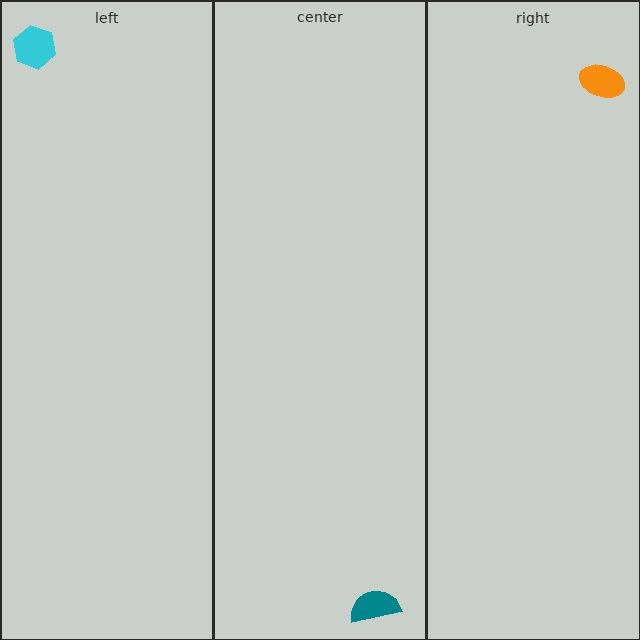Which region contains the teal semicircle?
The center region.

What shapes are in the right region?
The orange ellipse.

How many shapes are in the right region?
1.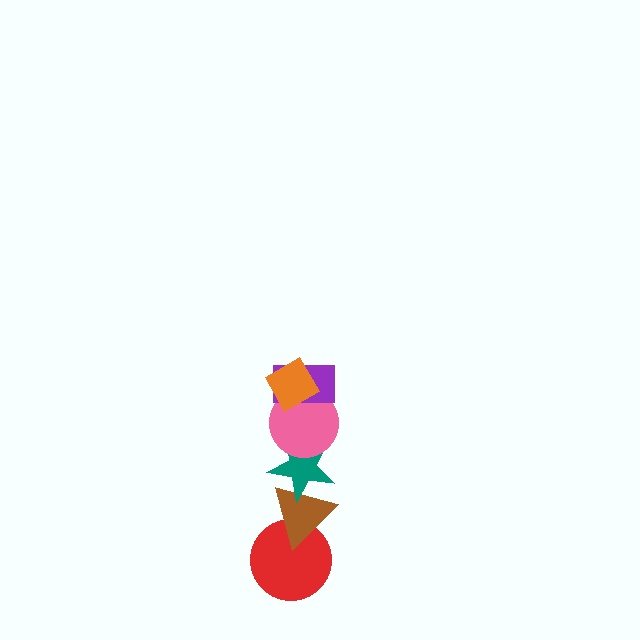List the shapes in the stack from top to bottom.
From top to bottom: the orange diamond, the purple rectangle, the pink circle, the teal star, the brown triangle, the red circle.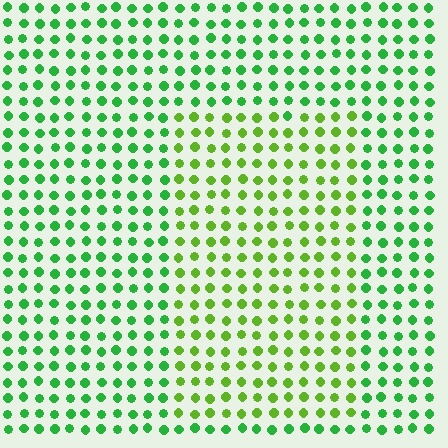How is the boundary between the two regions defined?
The boundary is defined purely by a slight shift in hue (about 32 degrees). Spacing, size, and orientation are identical on both sides.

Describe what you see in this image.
The image is filled with small green elements in a uniform arrangement. A rectangle-shaped region is visible where the elements are tinted to a slightly different hue, forming a subtle color boundary.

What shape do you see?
I see a rectangle.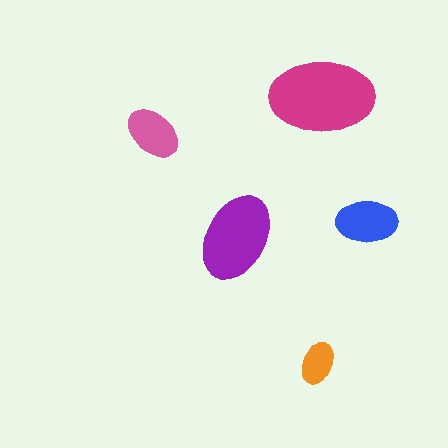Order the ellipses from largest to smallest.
the magenta one, the purple one, the blue one, the pink one, the orange one.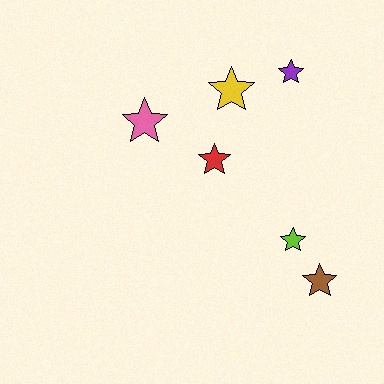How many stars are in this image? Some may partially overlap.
There are 6 stars.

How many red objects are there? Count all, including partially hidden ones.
There is 1 red object.